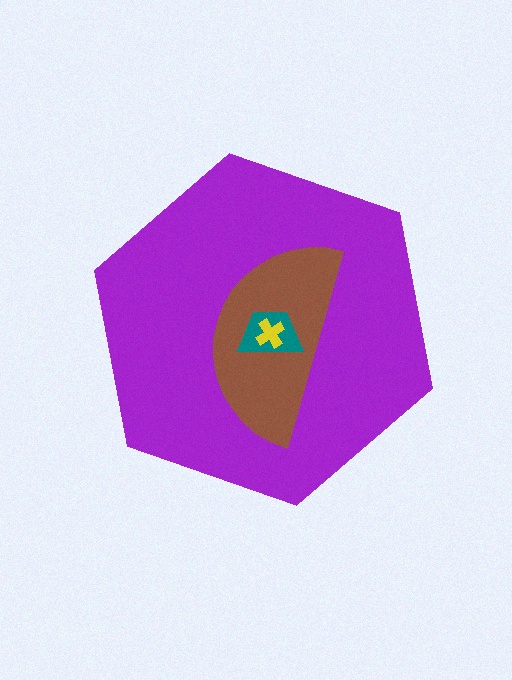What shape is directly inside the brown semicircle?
The teal trapezoid.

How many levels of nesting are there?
4.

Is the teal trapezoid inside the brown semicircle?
Yes.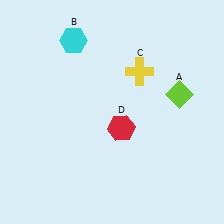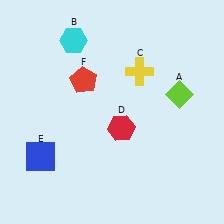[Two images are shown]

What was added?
A blue square (E), a red pentagon (F) were added in Image 2.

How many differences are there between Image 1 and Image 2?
There are 2 differences between the two images.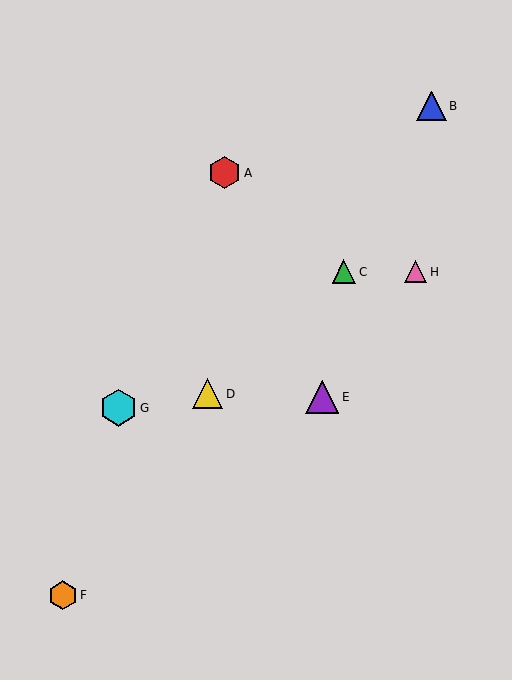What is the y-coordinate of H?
Object H is at y≈272.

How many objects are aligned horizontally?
2 objects (C, H) are aligned horizontally.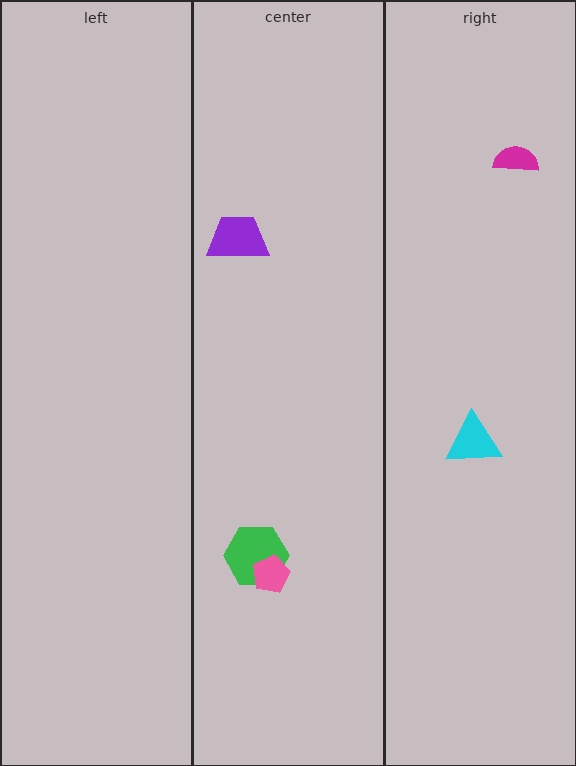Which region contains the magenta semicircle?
The right region.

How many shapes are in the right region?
2.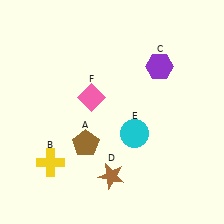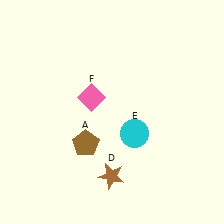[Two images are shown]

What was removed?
The yellow cross (B), the purple hexagon (C) were removed in Image 2.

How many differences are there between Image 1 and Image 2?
There are 2 differences between the two images.